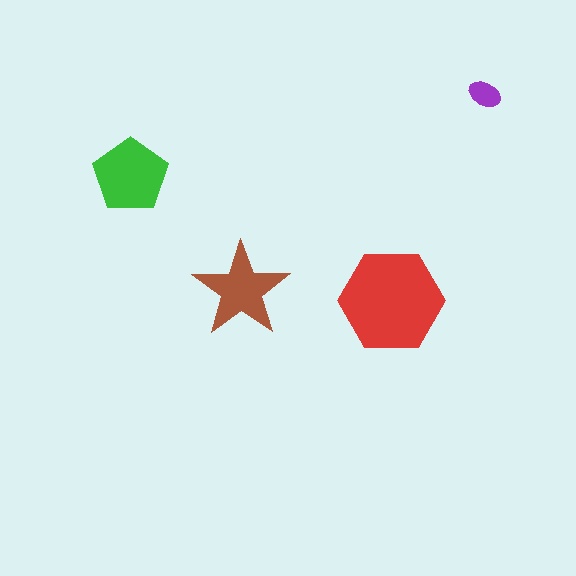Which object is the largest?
The red hexagon.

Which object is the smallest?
The purple ellipse.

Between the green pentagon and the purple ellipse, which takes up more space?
The green pentagon.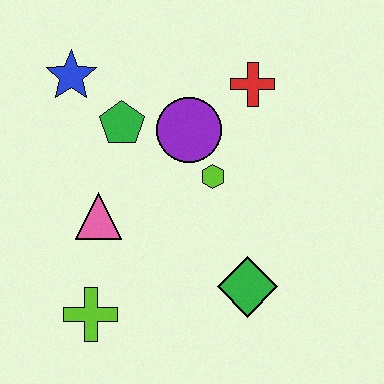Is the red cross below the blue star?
Yes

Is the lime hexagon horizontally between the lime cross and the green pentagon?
No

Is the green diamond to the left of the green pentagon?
No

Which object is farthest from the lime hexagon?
The lime cross is farthest from the lime hexagon.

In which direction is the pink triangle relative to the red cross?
The pink triangle is to the left of the red cross.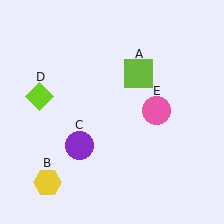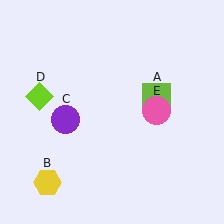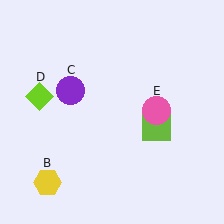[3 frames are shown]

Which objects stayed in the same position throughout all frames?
Yellow hexagon (object B) and lime diamond (object D) and pink circle (object E) remained stationary.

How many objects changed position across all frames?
2 objects changed position: lime square (object A), purple circle (object C).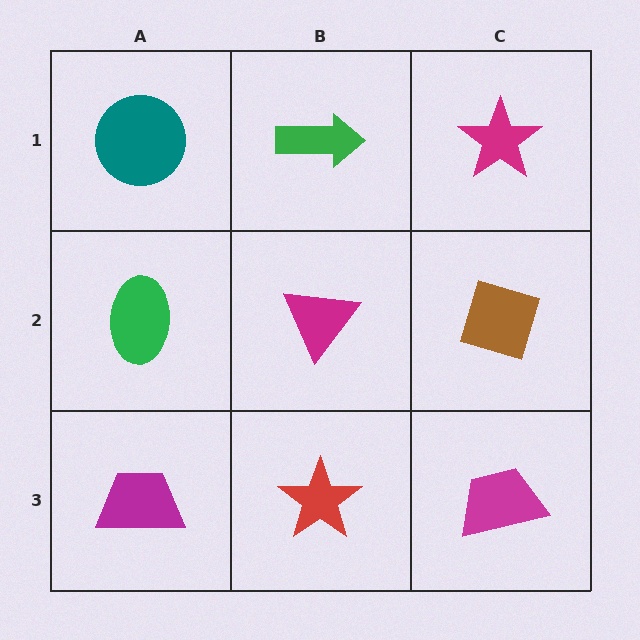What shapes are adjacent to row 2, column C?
A magenta star (row 1, column C), a magenta trapezoid (row 3, column C), a magenta triangle (row 2, column B).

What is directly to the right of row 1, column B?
A magenta star.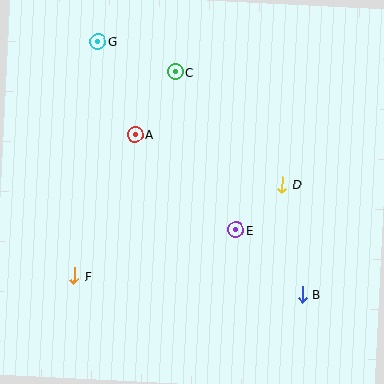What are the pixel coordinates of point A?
Point A is at (135, 134).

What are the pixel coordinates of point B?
Point B is at (302, 294).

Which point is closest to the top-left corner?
Point G is closest to the top-left corner.